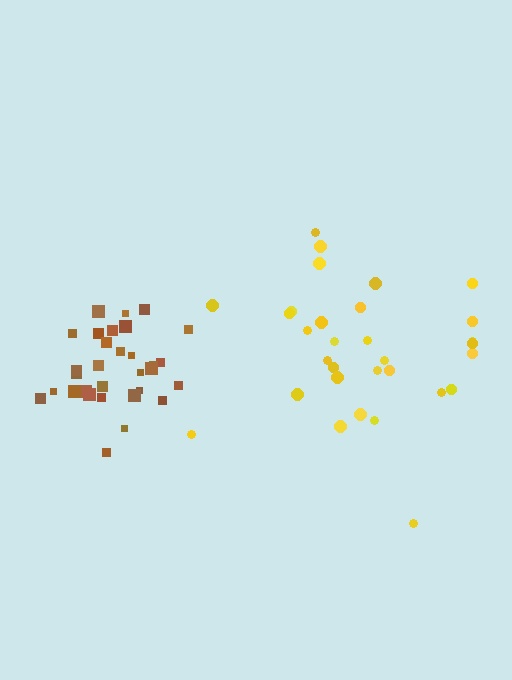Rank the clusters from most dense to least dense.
brown, yellow.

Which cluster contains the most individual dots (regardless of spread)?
Brown (31).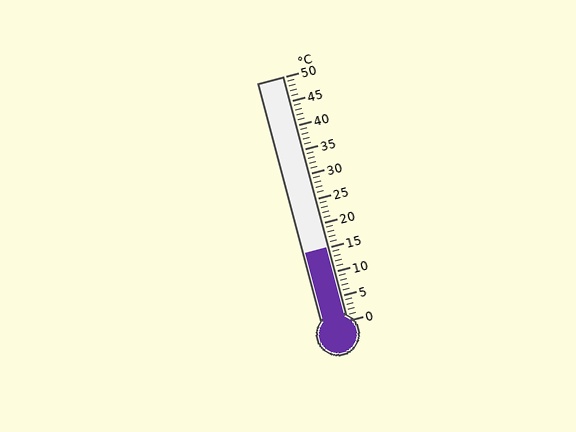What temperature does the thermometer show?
The thermometer shows approximately 15°C.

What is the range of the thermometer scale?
The thermometer scale ranges from 0°C to 50°C.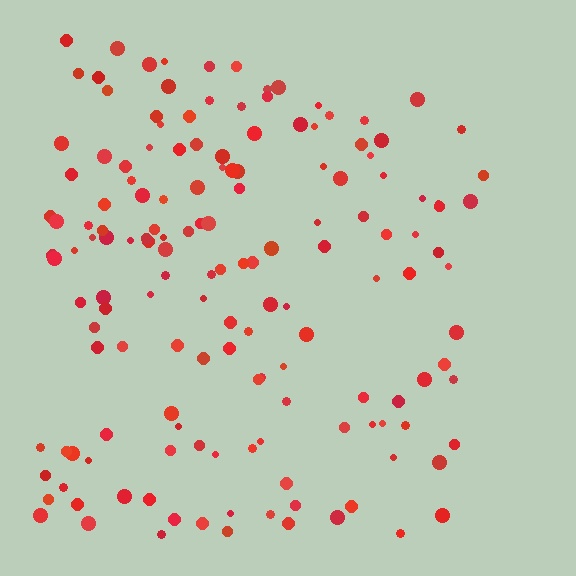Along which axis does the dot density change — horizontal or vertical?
Horizontal.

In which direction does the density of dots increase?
From right to left, with the left side densest.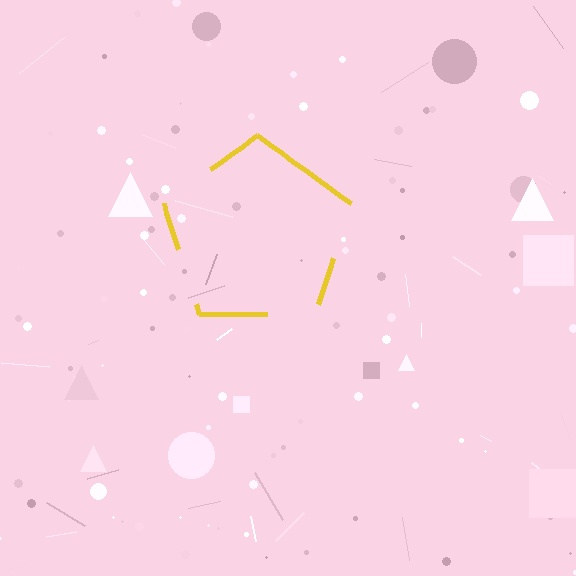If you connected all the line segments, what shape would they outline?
They would outline a pentagon.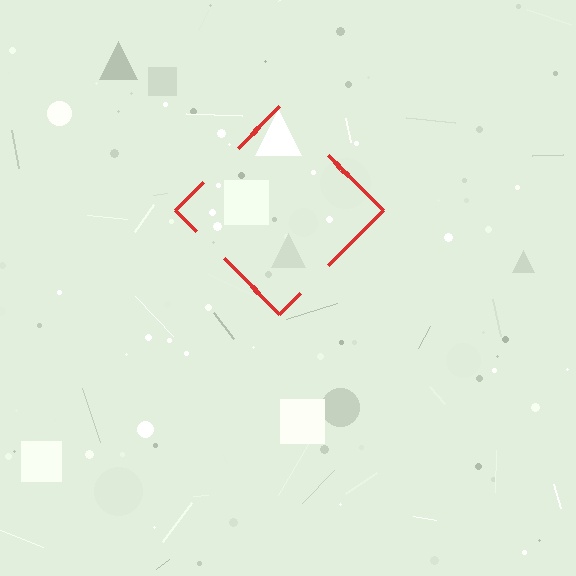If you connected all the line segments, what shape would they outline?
They would outline a diamond.